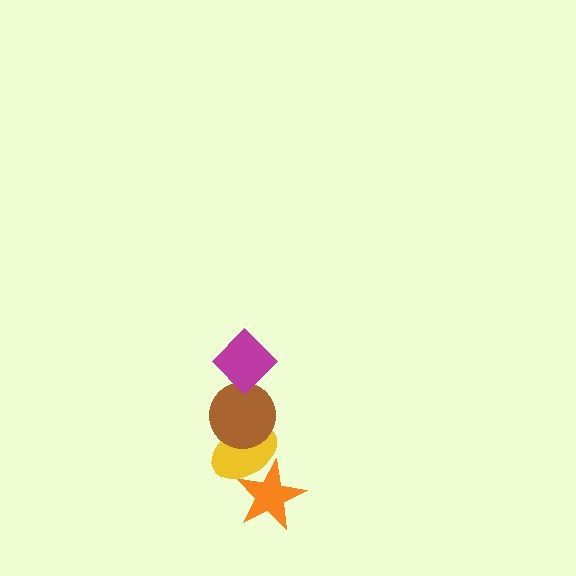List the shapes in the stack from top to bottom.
From top to bottom: the magenta diamond, the brown circle, the yellow ellipse, the orange star.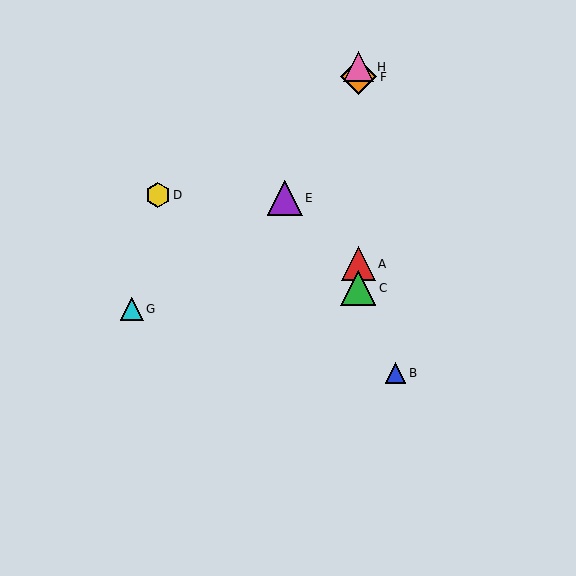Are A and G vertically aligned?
No, A is at x≈358 and G is at x≈132.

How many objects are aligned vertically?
4 objects (A, C, F, H) are aligned vertically.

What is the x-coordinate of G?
Object G is at x≈132.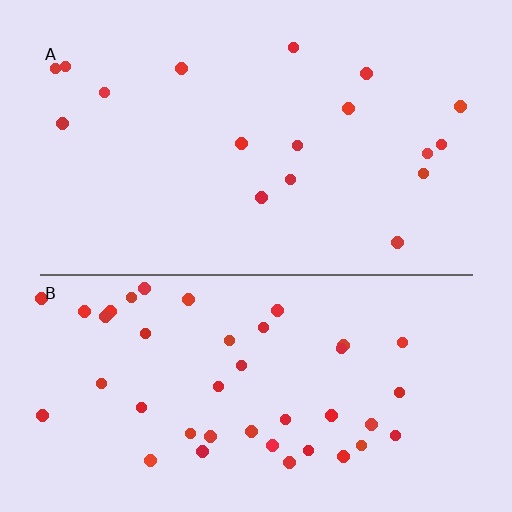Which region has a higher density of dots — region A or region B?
B (the bottom).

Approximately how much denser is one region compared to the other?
Approximately 2.4× — region B over region A.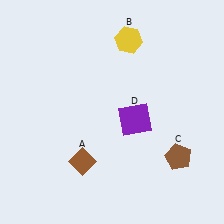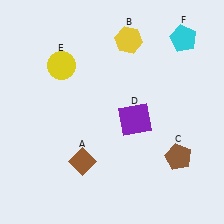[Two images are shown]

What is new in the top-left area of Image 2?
A yellow circle (E) was added in the top-left area of Image 2.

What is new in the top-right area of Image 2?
A cyan pentagon (F) was added in the top-right area of Image 2.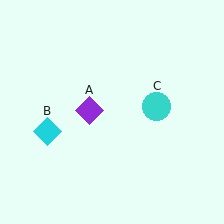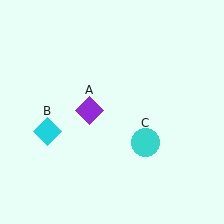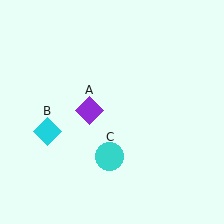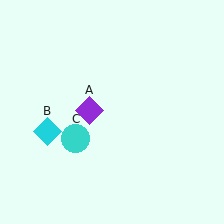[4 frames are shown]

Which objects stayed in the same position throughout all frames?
Purple diamond (object A) and cyan diamond (object B) remained stationary.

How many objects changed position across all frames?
1 object changed position: cyan circle (object C).